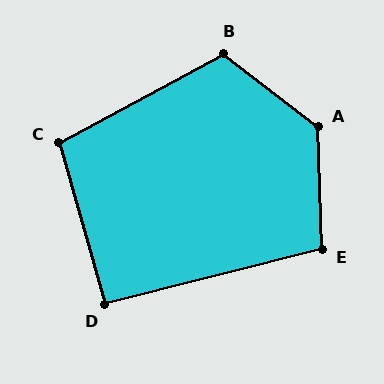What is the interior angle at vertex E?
Approximately 102 degrees (obtuse).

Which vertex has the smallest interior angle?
D, at approximately 92 degrees.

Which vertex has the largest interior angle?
A, at approximately 130 degrees.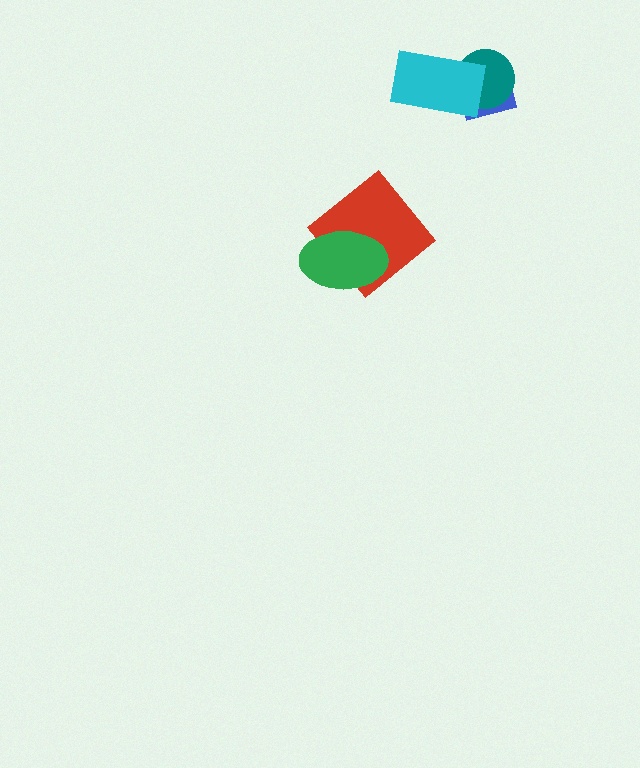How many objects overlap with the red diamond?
1 object overlaps with the red diamond.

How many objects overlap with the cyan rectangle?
2 objects overlap with the cyan rectangle.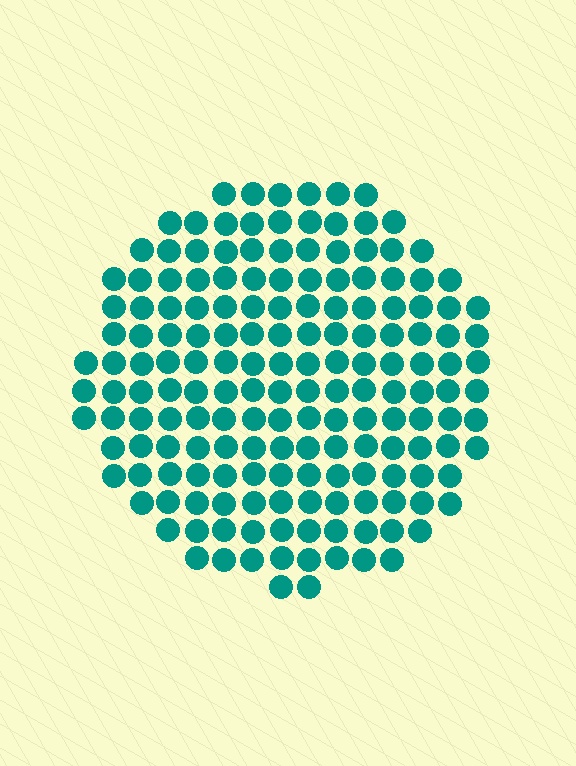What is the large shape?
The large shape is a circle.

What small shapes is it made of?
It is made of small circles.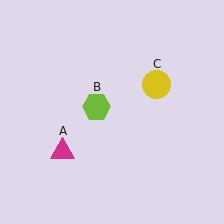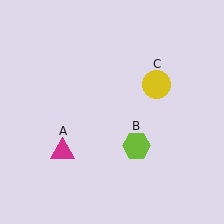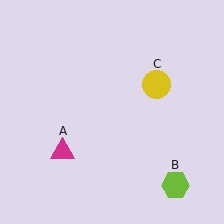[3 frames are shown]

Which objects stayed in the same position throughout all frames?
Magenta triangle (object A) and yellow circle (object C) remained stationary.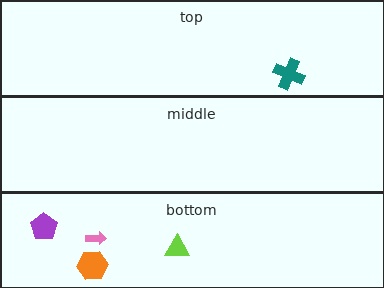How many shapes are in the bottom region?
4.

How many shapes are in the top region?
1.